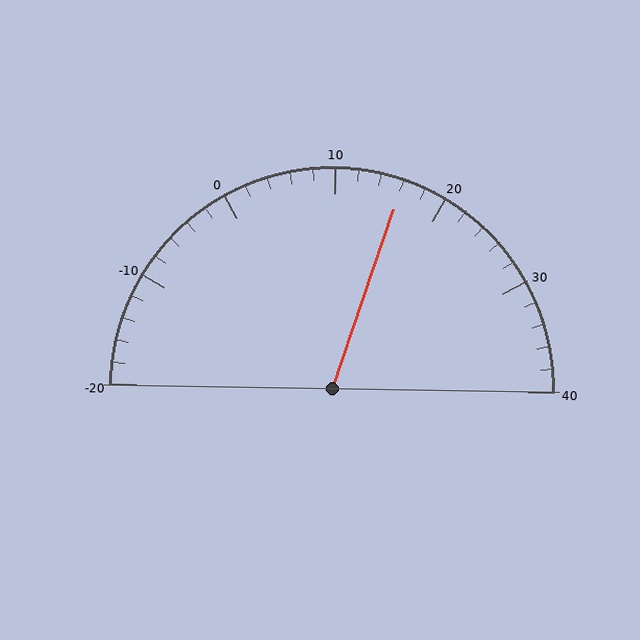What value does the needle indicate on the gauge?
The needle indicates approximately 16.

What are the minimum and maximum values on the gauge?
The gauge ranges from -20 to 40.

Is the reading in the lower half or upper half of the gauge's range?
The reading is in the upper half of the range (-20 to 40).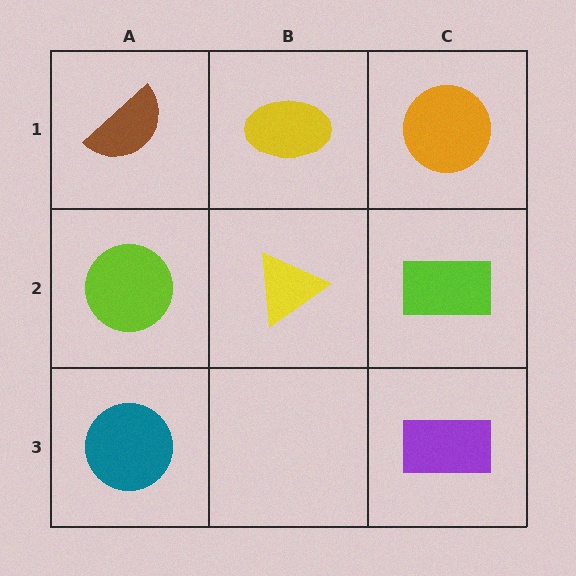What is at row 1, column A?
A brown semicircle.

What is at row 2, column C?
A lime rectangle.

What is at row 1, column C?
An orange circle.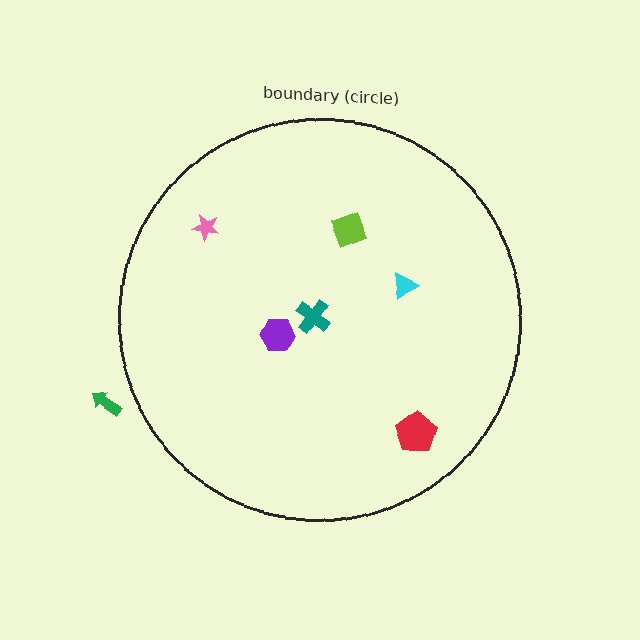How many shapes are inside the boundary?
6 inside, 1 outside.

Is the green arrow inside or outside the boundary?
Outside.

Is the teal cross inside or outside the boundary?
Inside.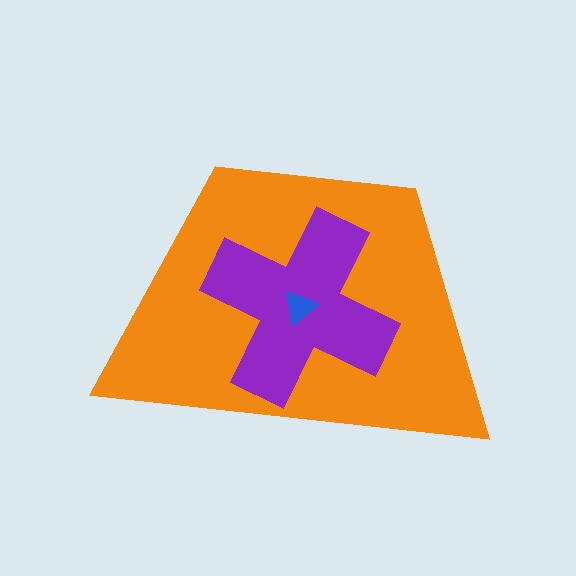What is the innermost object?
The blue triangle.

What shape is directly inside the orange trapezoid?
The purple cross.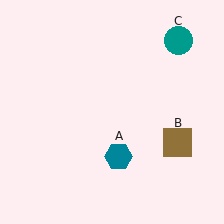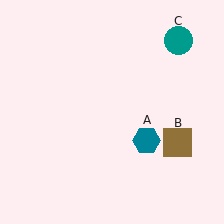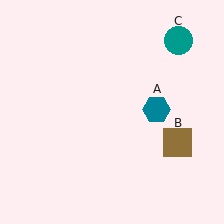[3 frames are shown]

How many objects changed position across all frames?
1 object changed position: teal hexagon (object A).